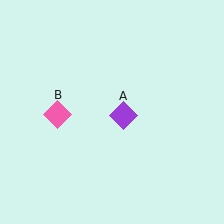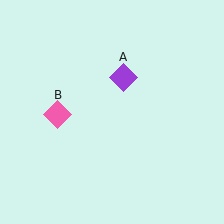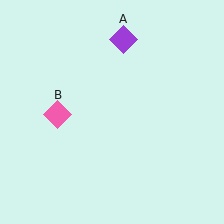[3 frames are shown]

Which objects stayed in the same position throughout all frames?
Pink diamond (object B) remained stationary.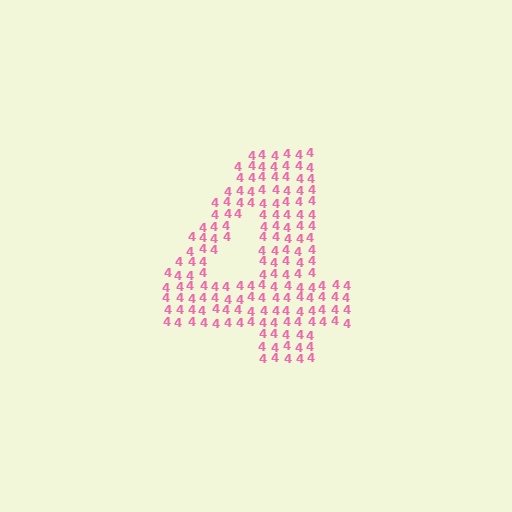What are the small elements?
The small elements are digit 4's.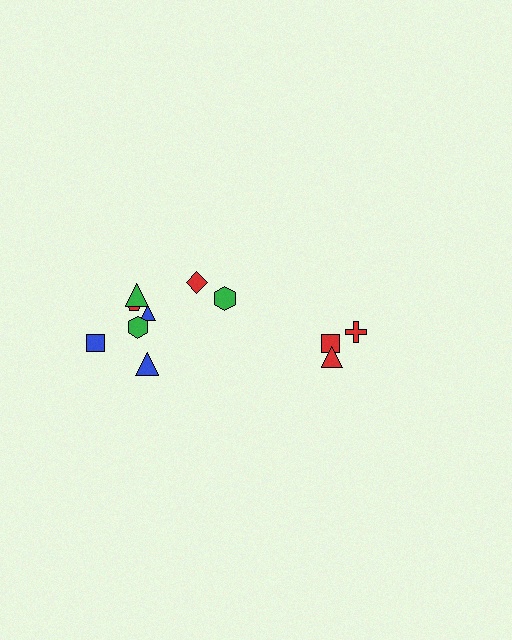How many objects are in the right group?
There are 3 objects.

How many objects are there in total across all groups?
There are 11 objects.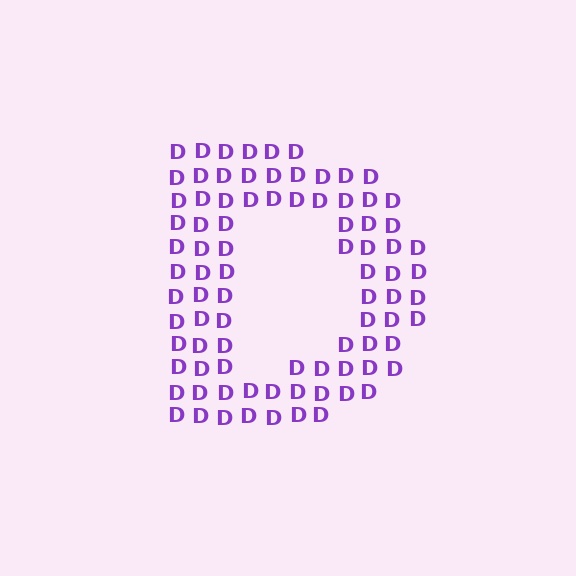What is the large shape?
The large shape is the letter D.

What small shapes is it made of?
It is made of small letter D's.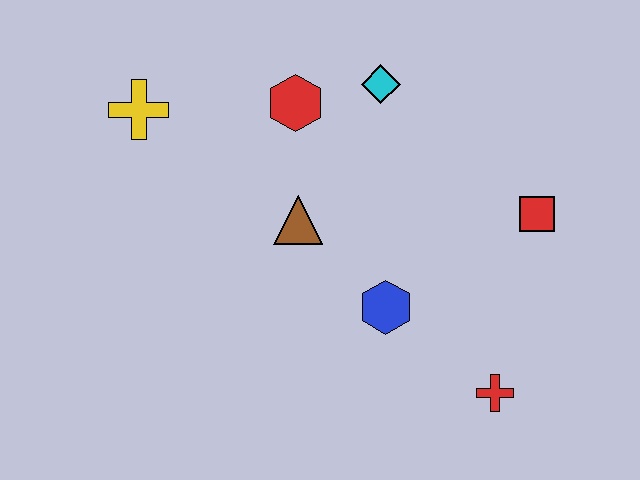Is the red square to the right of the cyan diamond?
Yes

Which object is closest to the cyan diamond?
The red hexagon is closest to the cyan diamond.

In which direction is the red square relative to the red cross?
The red square is above the red cross.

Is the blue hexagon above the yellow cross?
No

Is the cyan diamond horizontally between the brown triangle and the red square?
Yes